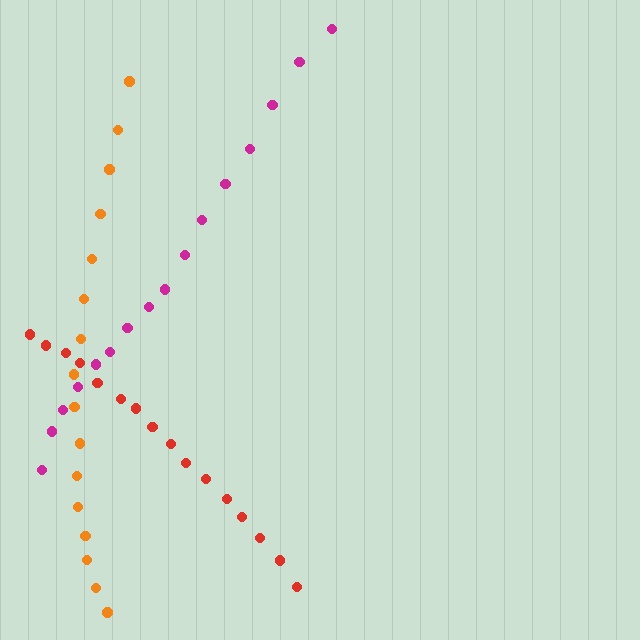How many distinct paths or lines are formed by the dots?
There are 3 distinct paths.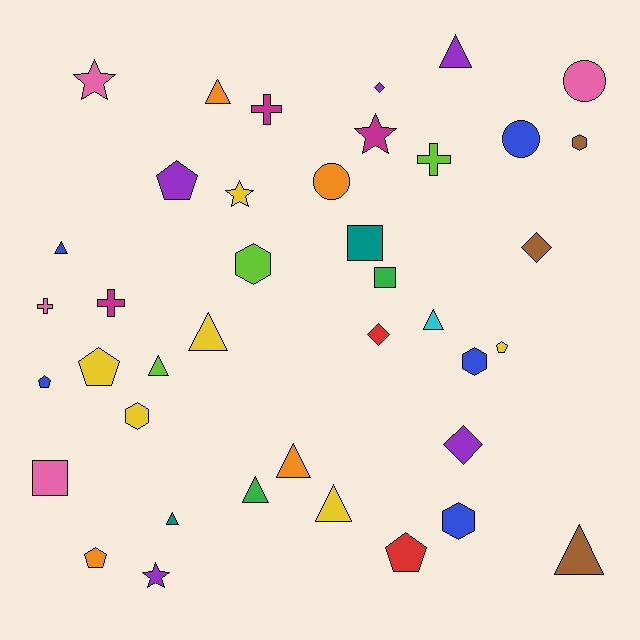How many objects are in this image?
There are 40 objects.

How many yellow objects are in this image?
There are 6 yellow objects.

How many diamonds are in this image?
There are 4 diamonds.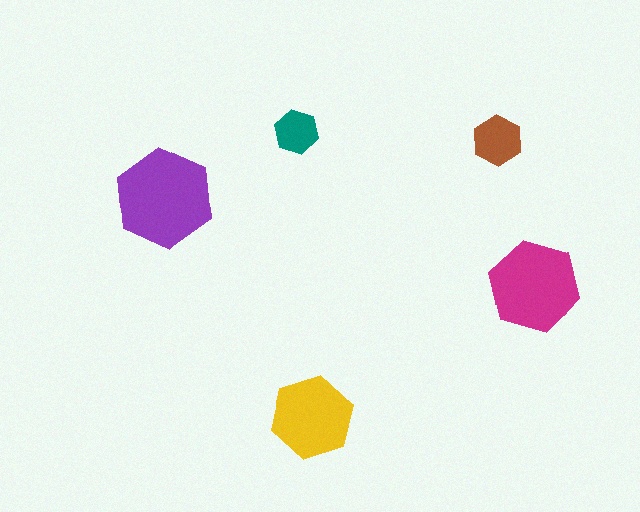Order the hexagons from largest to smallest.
the purple one, the magenta one, the yellow one, the brown one, the teal one.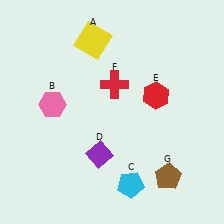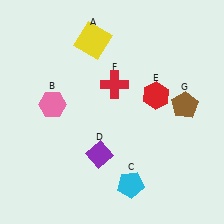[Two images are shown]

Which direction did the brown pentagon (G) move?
The brown pentagon (G) moved up.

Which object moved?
The brown pentagon (G) moved up.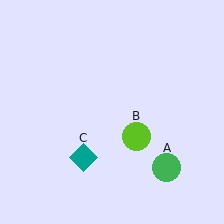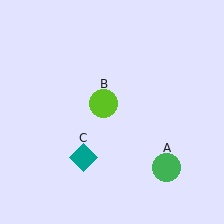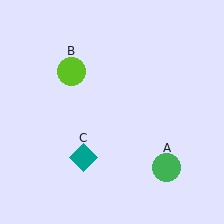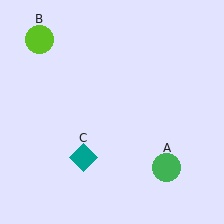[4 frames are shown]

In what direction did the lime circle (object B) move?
The lime circle (object B) moved up and to the left.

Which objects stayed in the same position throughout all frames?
Green circle (object A) and teal diamond (object C) remained stationary.